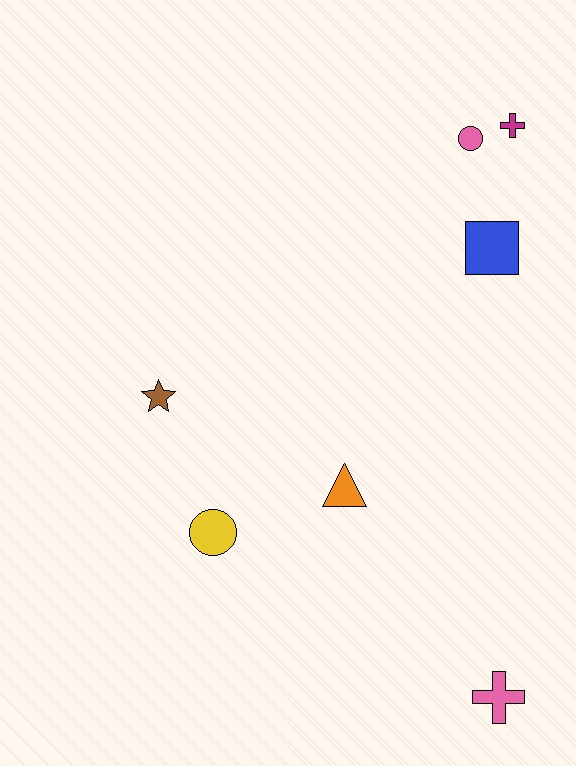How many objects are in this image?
There are 7 objects.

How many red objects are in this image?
There are no red objects.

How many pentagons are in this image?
There are no pentagons.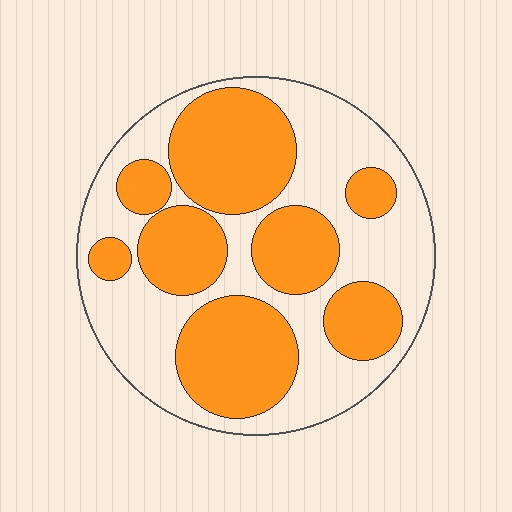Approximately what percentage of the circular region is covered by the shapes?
Approximately 50%.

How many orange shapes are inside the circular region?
8.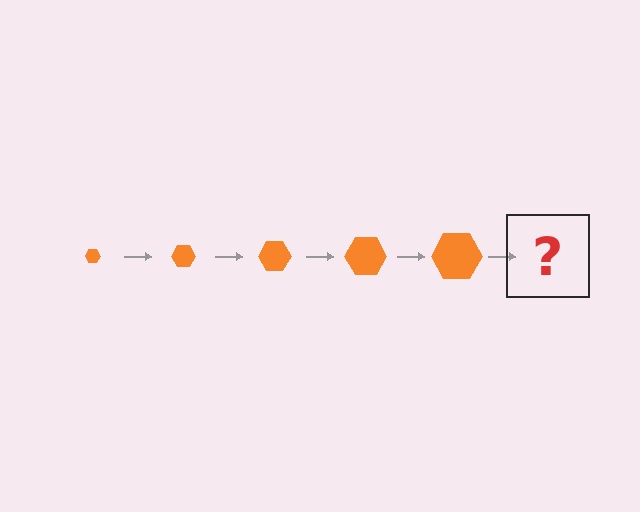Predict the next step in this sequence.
The next step is an orange hexagon, larger than the previous one.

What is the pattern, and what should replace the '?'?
The pattern is that the hexagon gets progressively larger each step. The '?' should be an orange hexagon, larger than the previous one.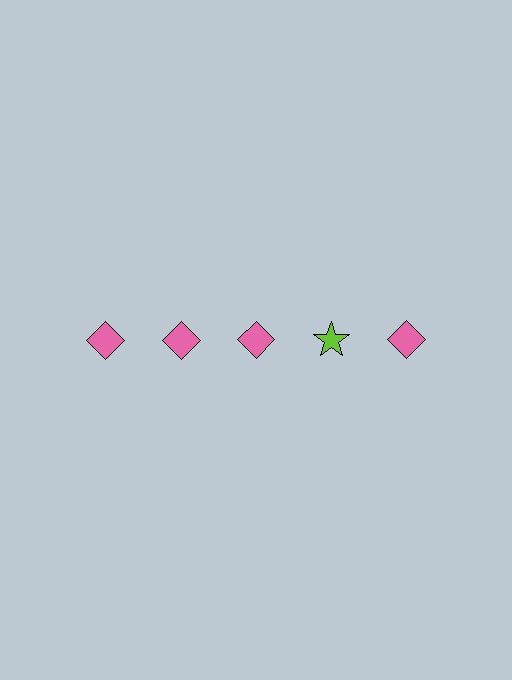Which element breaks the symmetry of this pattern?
The lime star in the top row, second from right column breaks the symmetry. All other shapes are pink diamonds.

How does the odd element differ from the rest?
It differs in both color (lime instead of pink) and shape (star instead of diamond).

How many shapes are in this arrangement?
There are 5 shapes arranged in a grid pattern.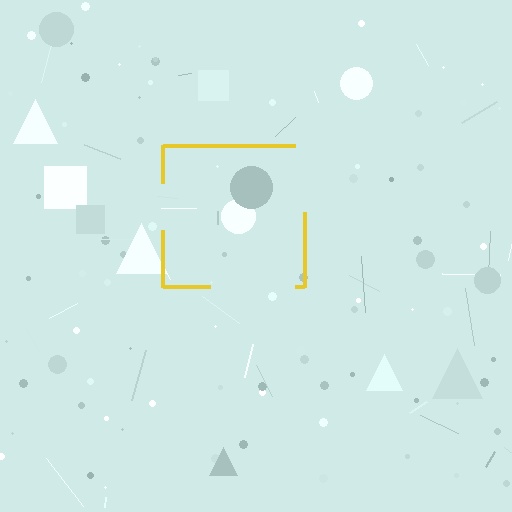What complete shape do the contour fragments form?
The contour fragments form a square.